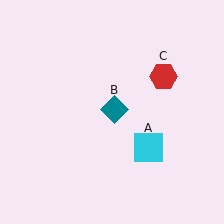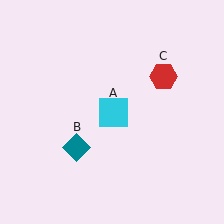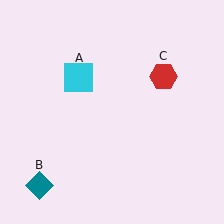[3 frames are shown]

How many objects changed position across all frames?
2 objects changed position: cyan square (object A), teal diamond (object B).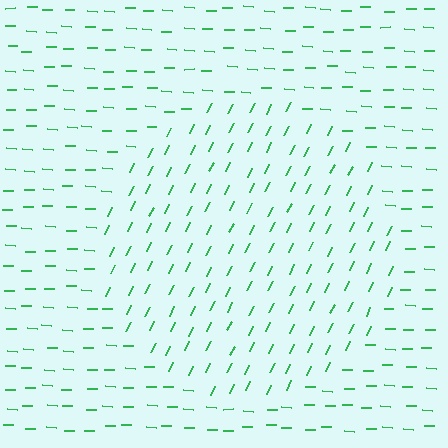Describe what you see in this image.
The image is filled with small green line segments. A circle region in the image has lines oriented differently from the surrounding lines, creating a visible texture boundary.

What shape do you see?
I see a circle.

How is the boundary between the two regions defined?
The boundary is defined purely by a change in line orientation (approximately 66 degrees difference). All lines are the same color and thickness.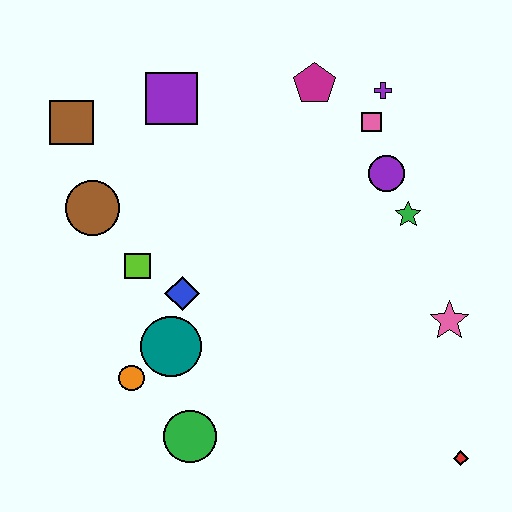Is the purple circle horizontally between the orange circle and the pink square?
No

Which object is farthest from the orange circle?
The purple cross is farthest from the orange circle.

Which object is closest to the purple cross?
The pink square is closest to the purple cross.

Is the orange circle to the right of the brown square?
Yes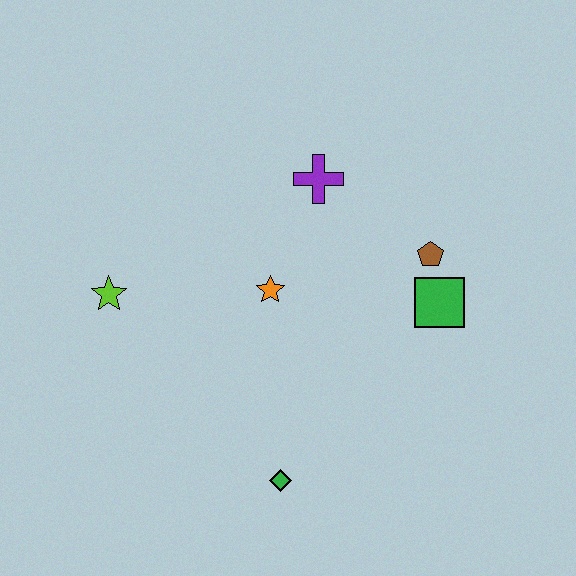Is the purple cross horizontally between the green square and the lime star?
Yes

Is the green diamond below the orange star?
Yes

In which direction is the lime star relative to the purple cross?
The lime star is to the left of the purple cross.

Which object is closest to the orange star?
The purple cross is closest to the orange star.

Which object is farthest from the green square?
The lime star is farthest from the green square.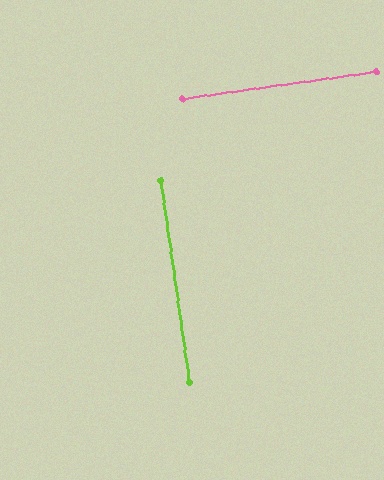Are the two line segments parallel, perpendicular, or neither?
Perpendicular — they meet at approximately 90°.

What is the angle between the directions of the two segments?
Approximately 90 degrees.